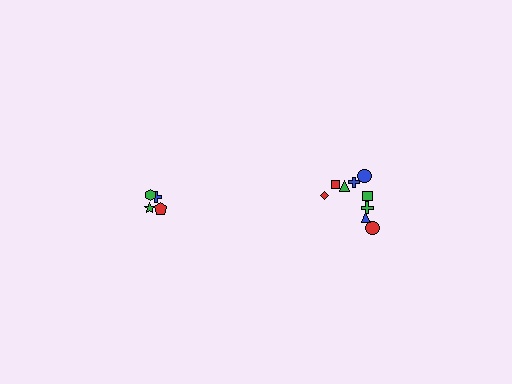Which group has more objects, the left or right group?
The right group.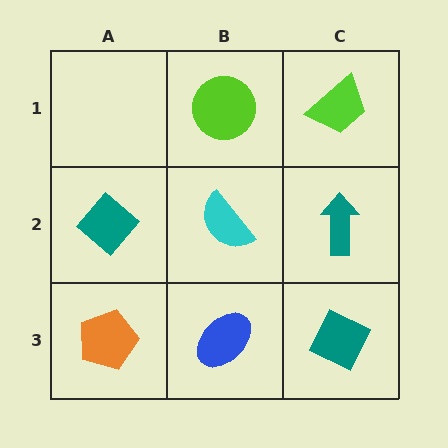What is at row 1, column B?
A lime circle.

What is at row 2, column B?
A cyan semicircle.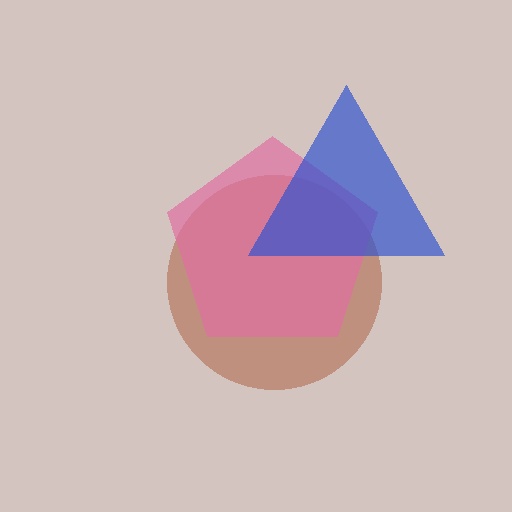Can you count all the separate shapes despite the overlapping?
Yes, there are 3 separate shapes.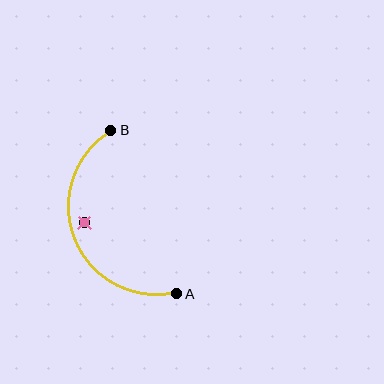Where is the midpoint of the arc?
The arc midpoint is the point on the curve farthest from the straight line joining A and B. It sits to the left of that line.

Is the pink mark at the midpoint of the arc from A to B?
No — the pink mark does not lie on the arc at all. It sits slightly inside the curve.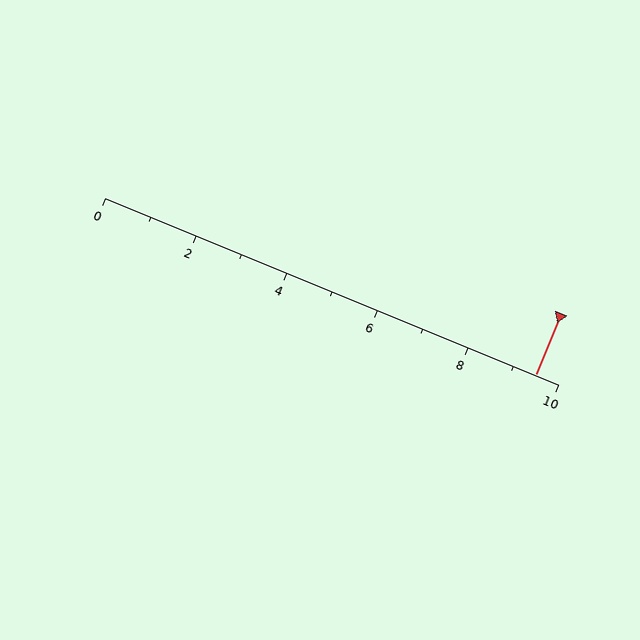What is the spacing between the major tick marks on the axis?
The major ticks are spaced 2 apart.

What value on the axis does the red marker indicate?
The marker indicates approximately 9.5.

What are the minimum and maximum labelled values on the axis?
The axis runs from 0 to 10.